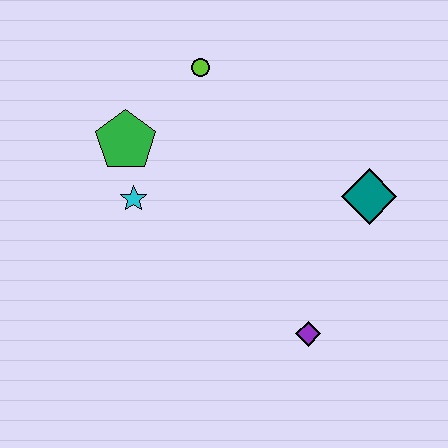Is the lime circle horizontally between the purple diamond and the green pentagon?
Yes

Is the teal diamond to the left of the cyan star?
No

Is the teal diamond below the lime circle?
Yes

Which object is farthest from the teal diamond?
The green pentagon is farthest from the teal diamond.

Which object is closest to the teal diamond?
The purple diamond is closest to the teal diamond.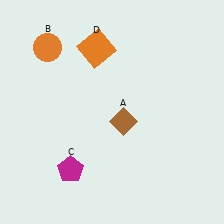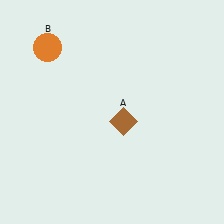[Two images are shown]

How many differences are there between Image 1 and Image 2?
There are 2 differences between the two images.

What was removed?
The magenta pentagon (C), the orange square (D) were removed in Image 2.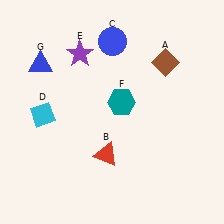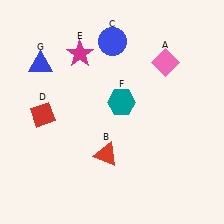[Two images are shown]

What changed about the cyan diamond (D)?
In Image 1, D is cyan. In Image 2, it changed to red.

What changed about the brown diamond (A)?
In Image 1, A is brown. In Image 2, it changed to pink.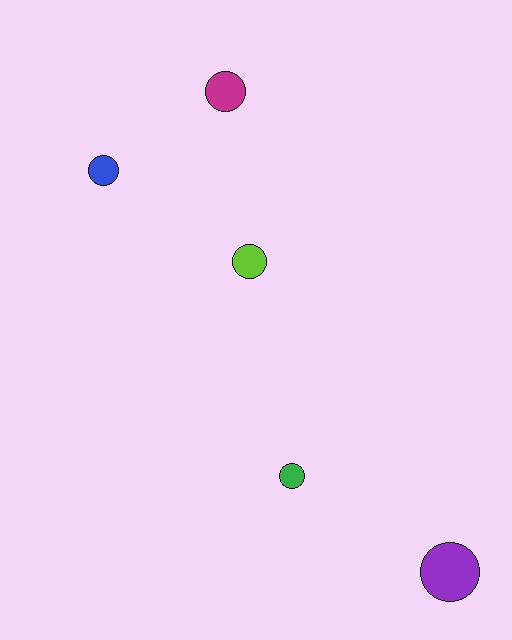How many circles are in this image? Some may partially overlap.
There are 5 circles.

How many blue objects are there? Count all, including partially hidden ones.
There is 1 blue object.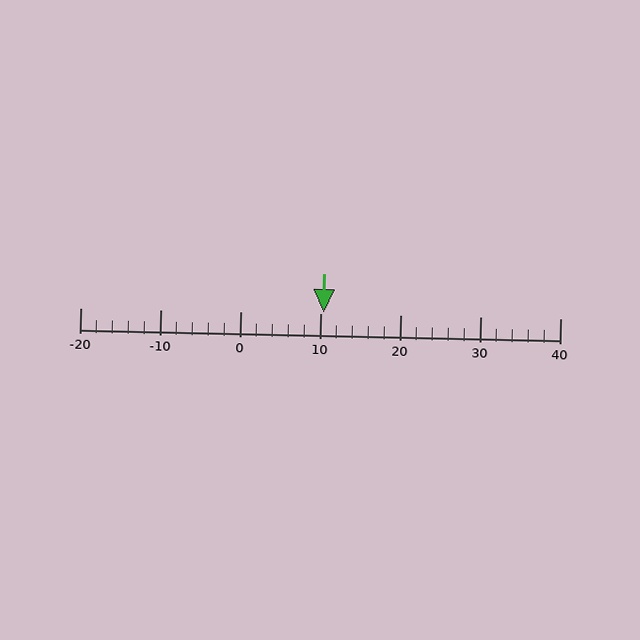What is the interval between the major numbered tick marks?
The major tick marks are spaced 10 units apart.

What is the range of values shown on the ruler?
The ruler shows values from -20 to 40.